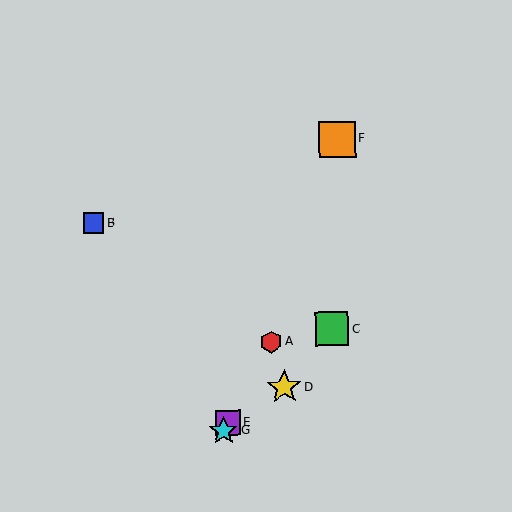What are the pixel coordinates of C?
Object C is at (332, 329).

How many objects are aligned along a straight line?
3 objects (A, E, G) are aligned along a straight line.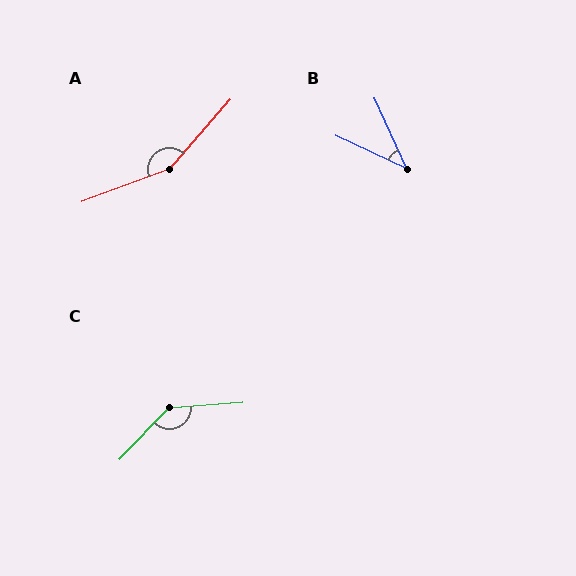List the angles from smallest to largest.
B (40°), C (138°), A (151°).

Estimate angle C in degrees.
Approximately 138 degrees.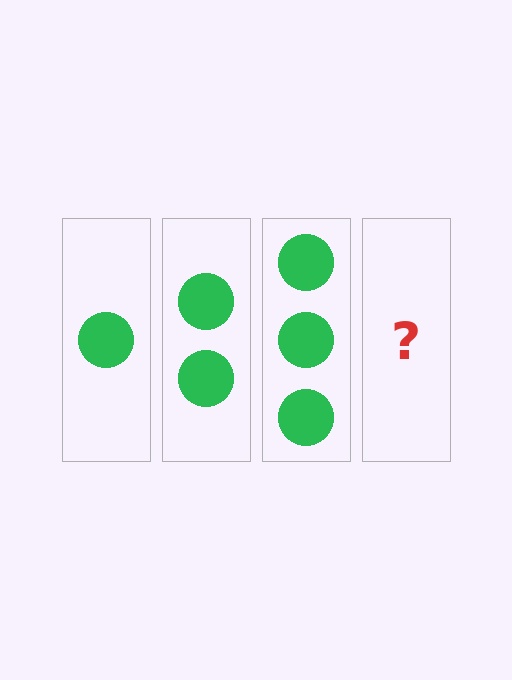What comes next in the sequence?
The next element should be 4 circles.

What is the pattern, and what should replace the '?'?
The pattern is that each step adds one more circle. The '?' should be 4 circles.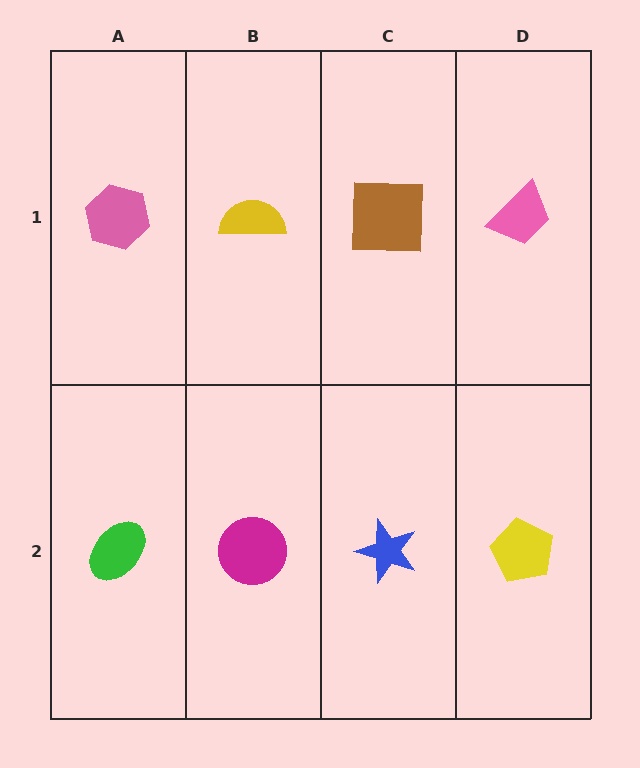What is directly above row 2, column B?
A yellow semicircle.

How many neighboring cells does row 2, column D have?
2.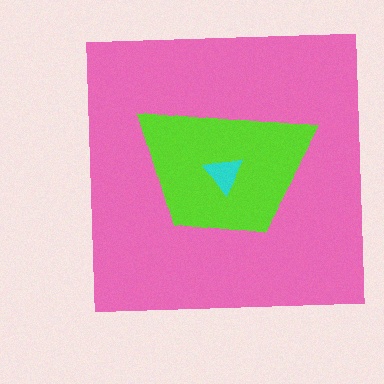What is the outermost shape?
The pink square.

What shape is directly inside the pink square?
The lime trapezoid.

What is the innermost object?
The cyan triangle.